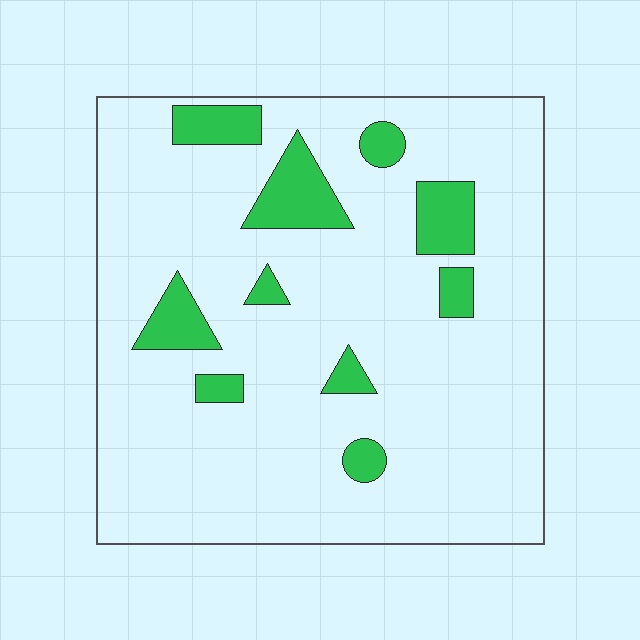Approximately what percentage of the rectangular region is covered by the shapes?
Approximately 15%.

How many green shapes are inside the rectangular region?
10.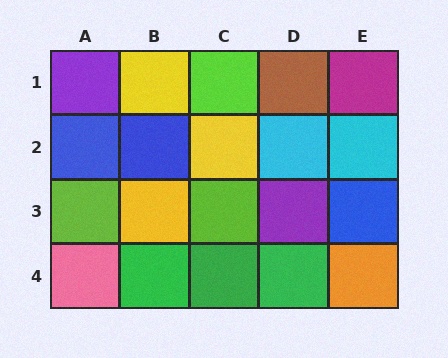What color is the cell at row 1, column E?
Magenta.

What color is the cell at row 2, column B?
Blue.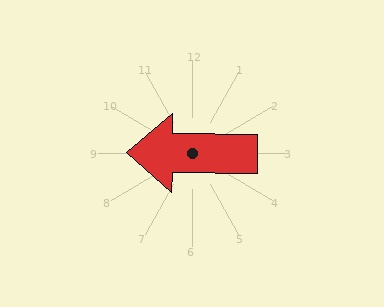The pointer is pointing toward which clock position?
Roughly 9 o'clock.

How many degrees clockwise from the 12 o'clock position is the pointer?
Approximately 271 degrees.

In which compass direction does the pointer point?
West.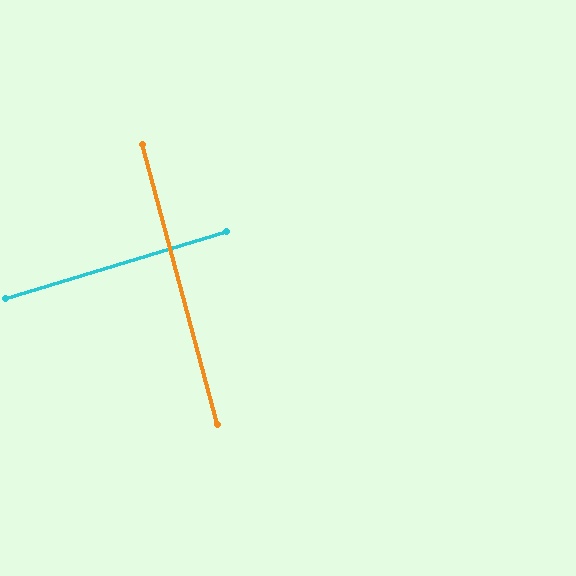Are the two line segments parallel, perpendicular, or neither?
Perpendicular — they meet at approximately 88°.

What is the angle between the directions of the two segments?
Approximately 88 degrees.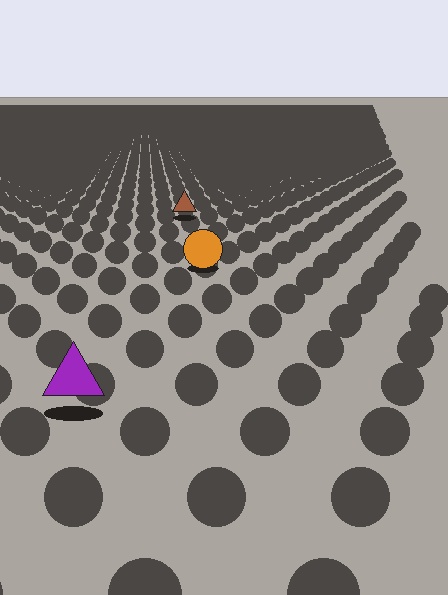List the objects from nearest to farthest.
From nearest to farthest: the purple triangle, the orange circle, the brown triangle.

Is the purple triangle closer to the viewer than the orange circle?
Yes. The purple triangle is closer — you can tell from the texture gradient: the ground texture is coarser near it.